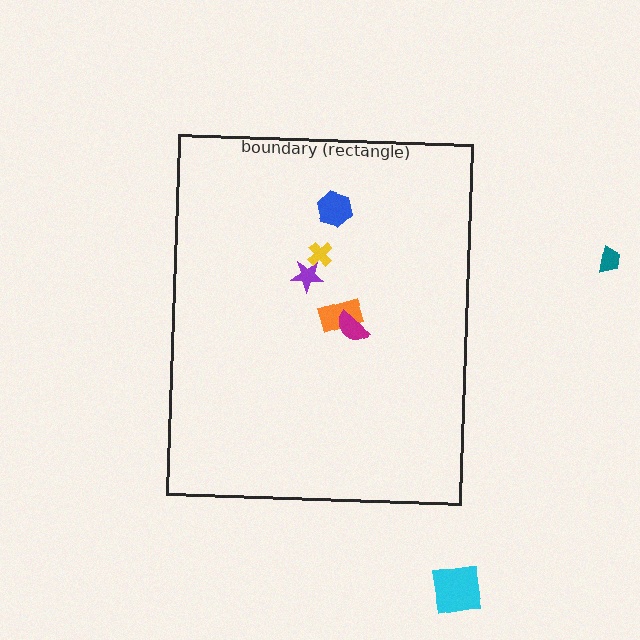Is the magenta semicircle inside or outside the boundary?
Inside.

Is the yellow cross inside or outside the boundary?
Inside.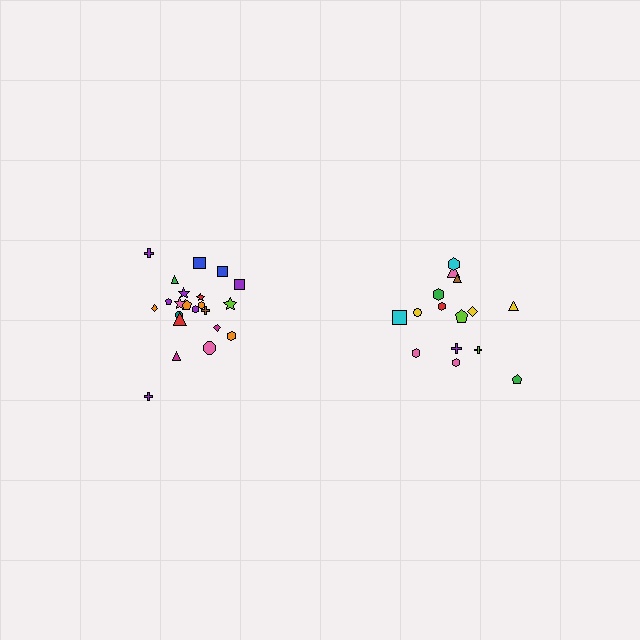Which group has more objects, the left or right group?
The left group.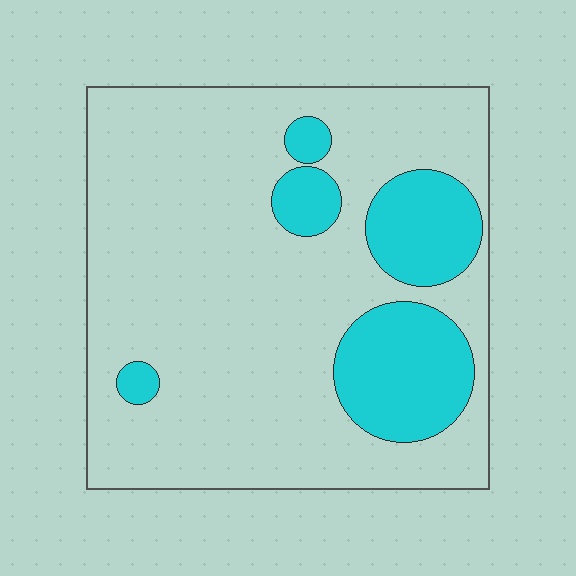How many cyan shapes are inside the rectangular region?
5.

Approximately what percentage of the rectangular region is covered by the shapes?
Approximately 20%.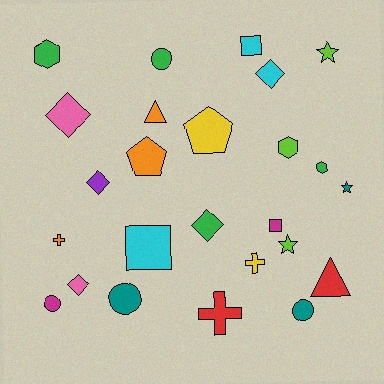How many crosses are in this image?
There are 3 crosses.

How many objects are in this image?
There are 25 objects.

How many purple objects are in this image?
There is 1 purple object.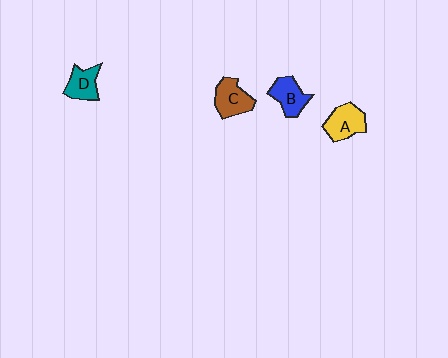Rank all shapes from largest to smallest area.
From largest to smallest: C (brown), A (yellow), B (blue), D (teal).